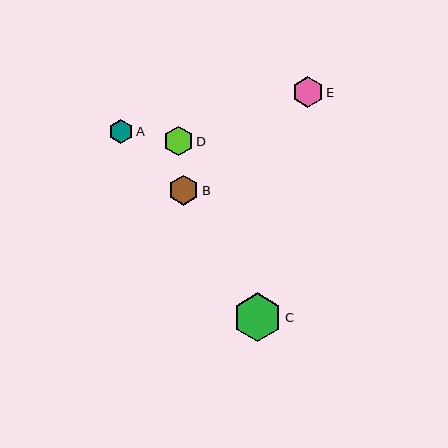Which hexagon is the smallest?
Hexagon A is the smallest with a size of approximately 24 pixels.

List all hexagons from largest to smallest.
From largest to smallest: C, E, B, D, A.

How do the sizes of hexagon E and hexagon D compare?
Hexagon E and hexagon D are approximately the same size.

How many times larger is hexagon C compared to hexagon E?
Hexagon C is approximately 1.6 times the size of hexagon E.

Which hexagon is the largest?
Hexagon C is the largest with a size of approximately 49 pixels.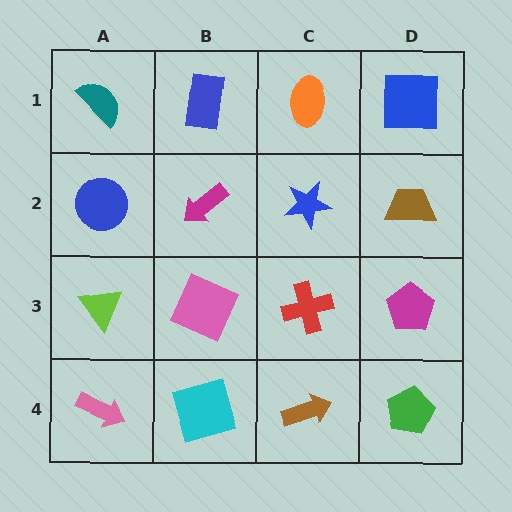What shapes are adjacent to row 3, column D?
A brown trapezoid (row 2, column D), a green pentagon (row 4, column D), a red cross (row 3, column C).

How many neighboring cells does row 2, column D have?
3.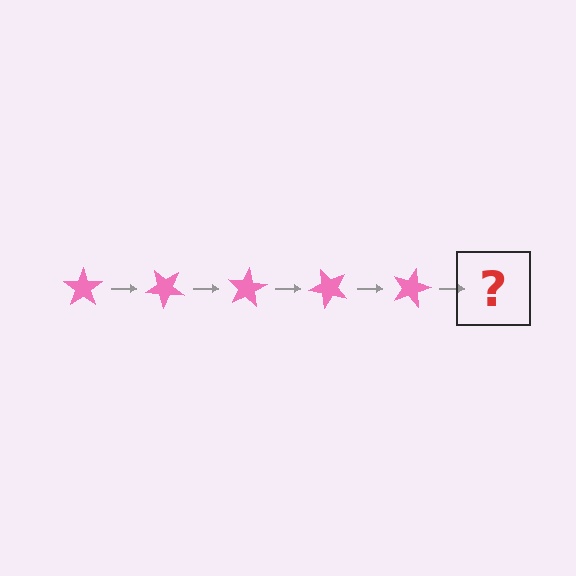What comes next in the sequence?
The next element should be a pink star rotated 200 degrees.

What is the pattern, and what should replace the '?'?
The pattern is that the star rotates 40 degrees each step. The '?' should be a pink star rotated 200 degrees.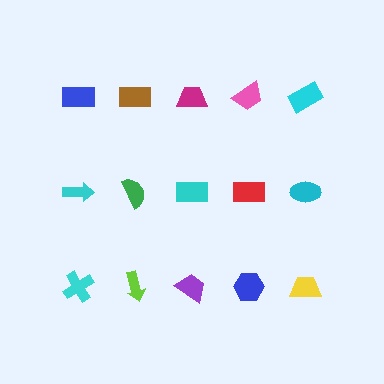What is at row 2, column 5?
A cyan ellipse.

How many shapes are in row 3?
5 shapes.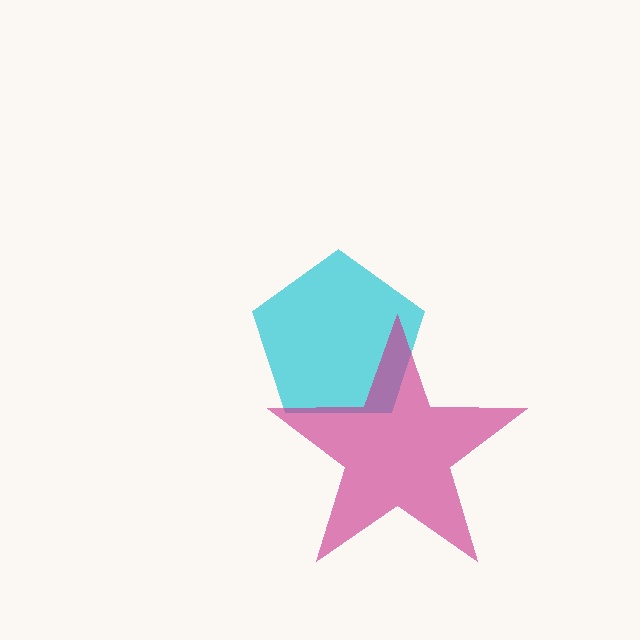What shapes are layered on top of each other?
The layered shapes are: a cyan pentagon, a magenta star.